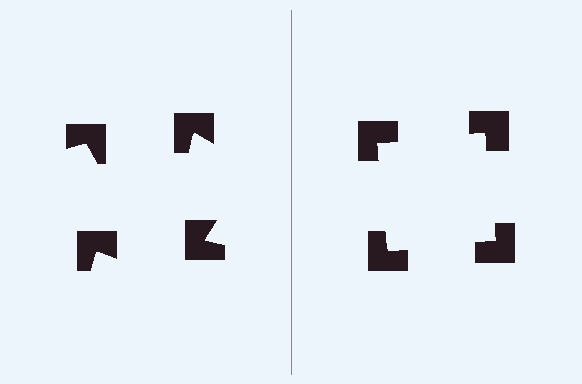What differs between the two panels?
The notched squares are positioned identically on both sides; only the wedge orientations differ. On the right they align to a square; on the left they are misaligned.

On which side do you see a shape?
An illusory square appears on the right side. On the left side the wedge cuts are rotated, so no coherent shape forms.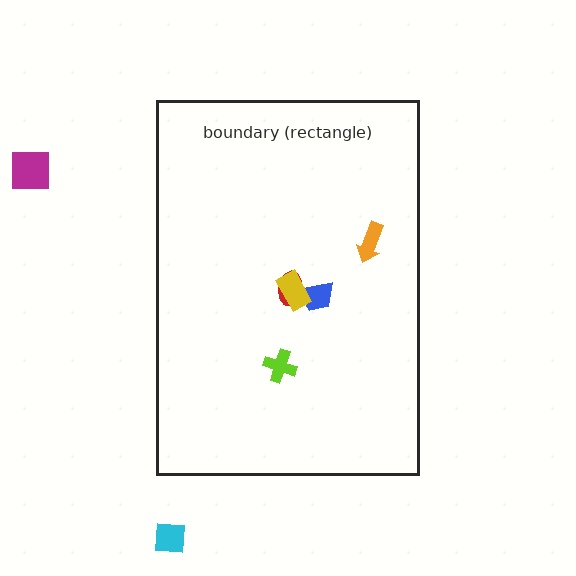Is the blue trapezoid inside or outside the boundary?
Inside.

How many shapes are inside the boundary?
5 inside, 2 outside.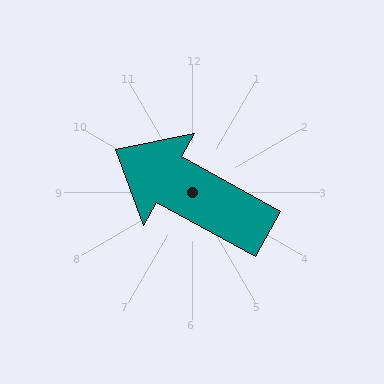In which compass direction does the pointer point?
Northwest.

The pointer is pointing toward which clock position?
Roughly 10 o'clock.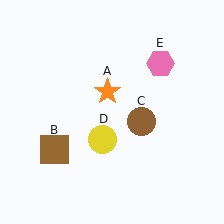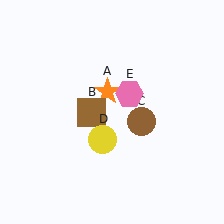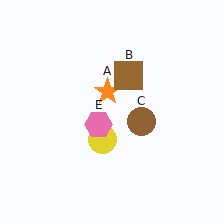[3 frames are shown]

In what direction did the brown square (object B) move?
The brown square (object B) moved up and to the right.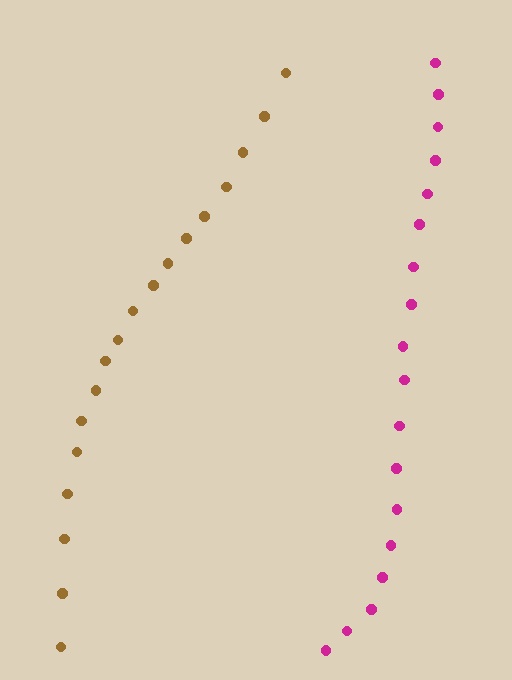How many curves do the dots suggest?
There are 2 distinct paths.